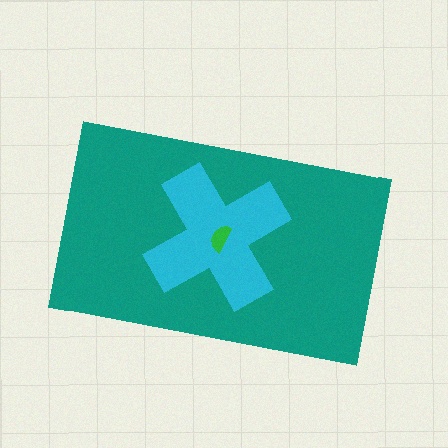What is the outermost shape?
The teal rectangle.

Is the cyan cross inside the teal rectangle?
Yes.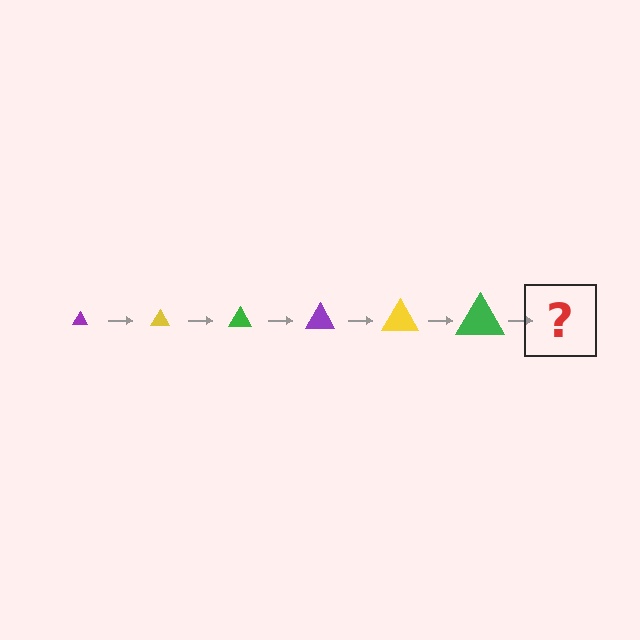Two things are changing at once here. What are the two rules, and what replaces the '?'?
The two rules are that the triangle grows larger each step and the color cycles through purple, yellow, and green. The '?' should be a purple triangle, larger than the previous one.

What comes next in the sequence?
The next element should be a purple triangle, larger than the previous one.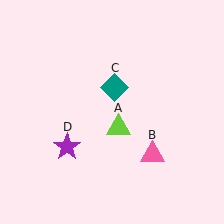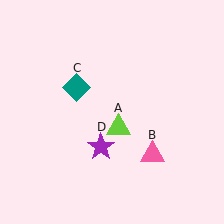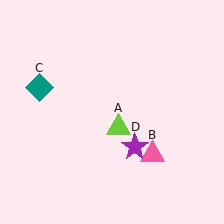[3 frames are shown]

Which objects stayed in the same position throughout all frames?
Lime triangle (object A) and pink triangle (object B) remained stationary.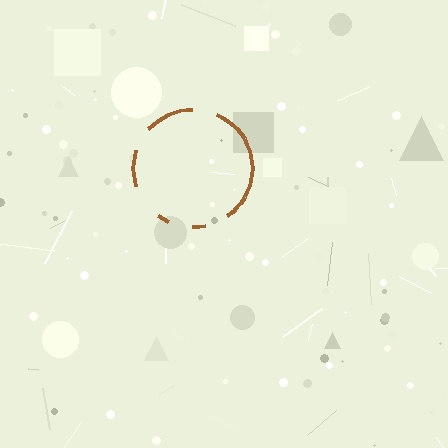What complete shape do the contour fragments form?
The contour fragments form a circle.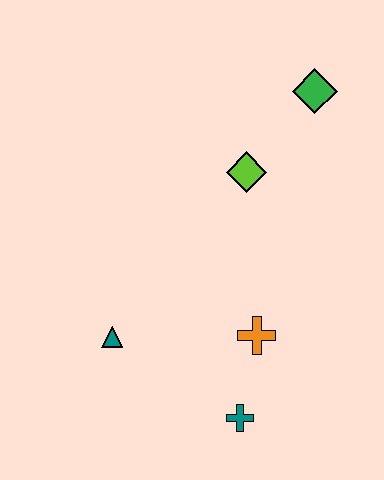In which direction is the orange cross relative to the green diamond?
The orange cross is below the green diamond.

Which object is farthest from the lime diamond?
The teal cross is farthest from the lime diamond.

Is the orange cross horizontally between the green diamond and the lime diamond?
Yes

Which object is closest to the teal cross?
The orange cross is closest to the teal cross.